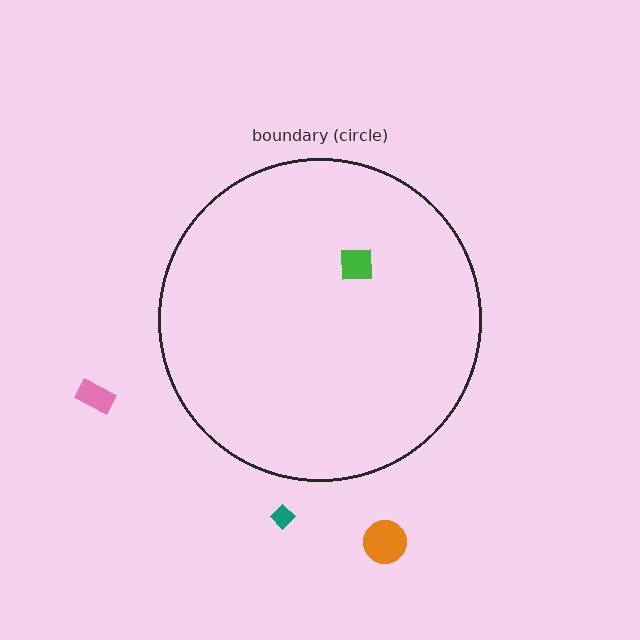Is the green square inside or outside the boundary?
Inside.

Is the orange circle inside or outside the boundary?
Outside.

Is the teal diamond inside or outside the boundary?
Outside.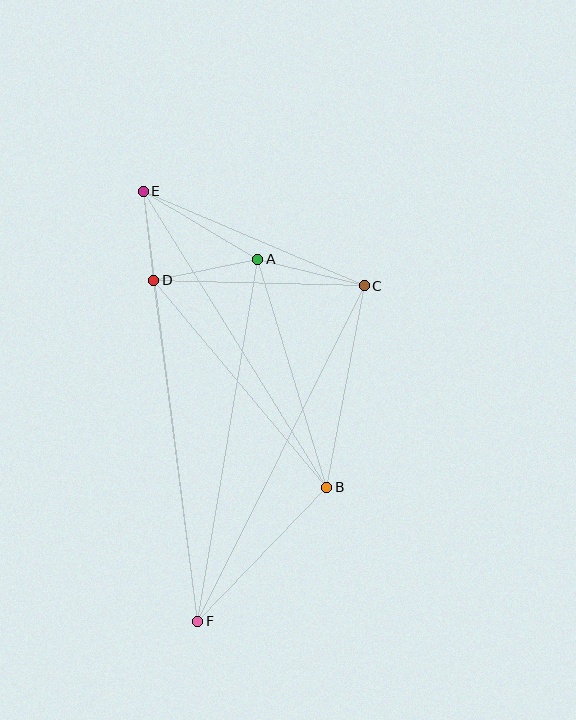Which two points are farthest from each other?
Points E and F are farthest from each other.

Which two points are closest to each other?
Points D and E are closest to each other.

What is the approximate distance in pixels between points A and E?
The distance between A and E is approximately 133 pixels.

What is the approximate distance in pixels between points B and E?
The distance between B and E is approximately 348 pixels.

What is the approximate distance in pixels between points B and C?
The distance between B and C is approximately 205 pixels.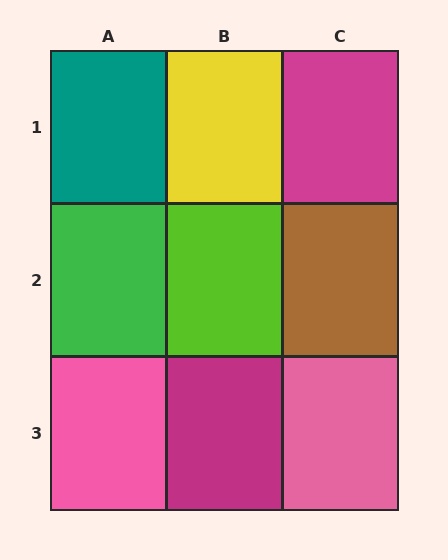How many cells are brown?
1 cell is brown.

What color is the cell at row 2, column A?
Green.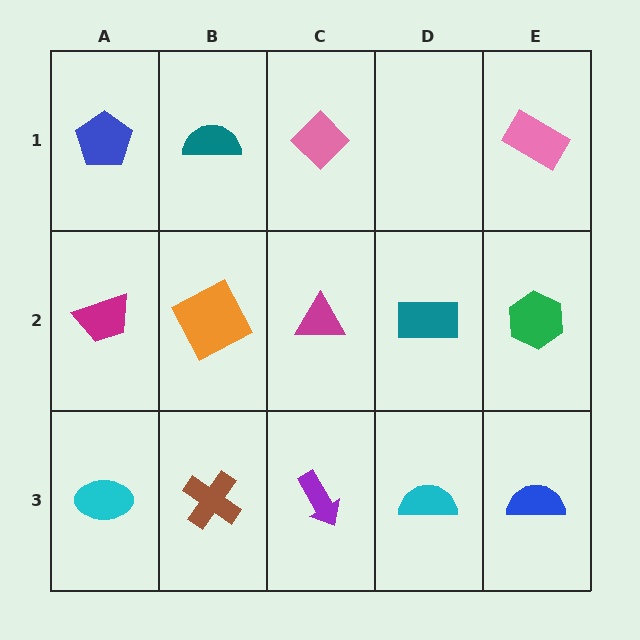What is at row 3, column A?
A cyan ellipse.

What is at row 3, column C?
A purple arrow.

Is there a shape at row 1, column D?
No, that cell is empty.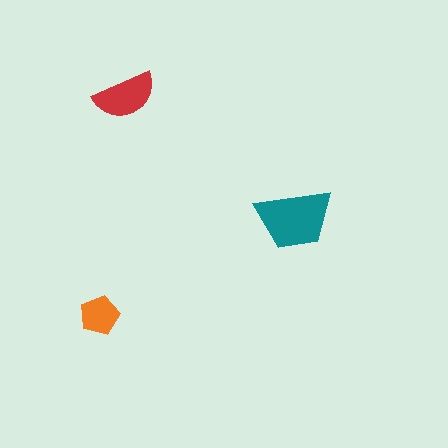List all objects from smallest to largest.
The orange pentagon, the red semicircle, the teal trapezoid.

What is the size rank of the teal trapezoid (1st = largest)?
1st.